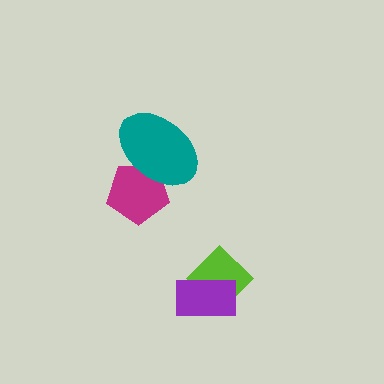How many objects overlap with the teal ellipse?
1 object overlaps with the teal ellipse.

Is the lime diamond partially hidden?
Yes, it is partially covered by another shape.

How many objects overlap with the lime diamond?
1 object overlaps with the lime diamond.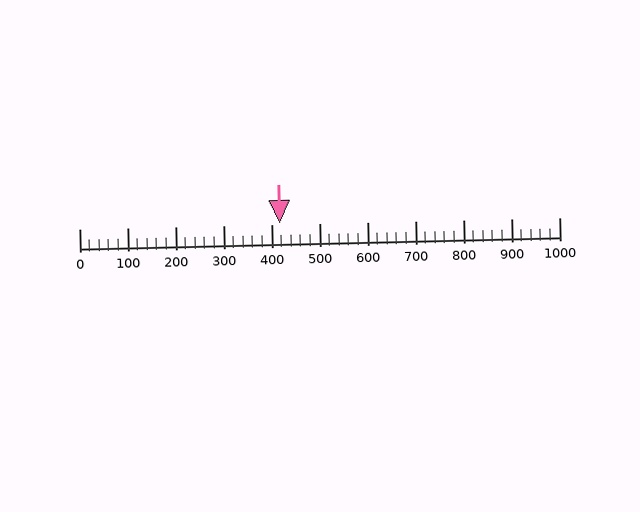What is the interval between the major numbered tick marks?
The major tick marks are spaced 100 units apart.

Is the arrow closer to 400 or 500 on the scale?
The arrow is closer to 400.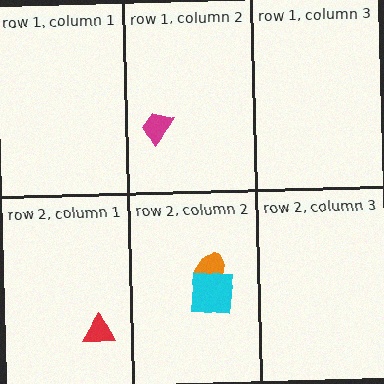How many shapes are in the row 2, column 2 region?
2.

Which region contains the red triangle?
The row 2, column 1 region.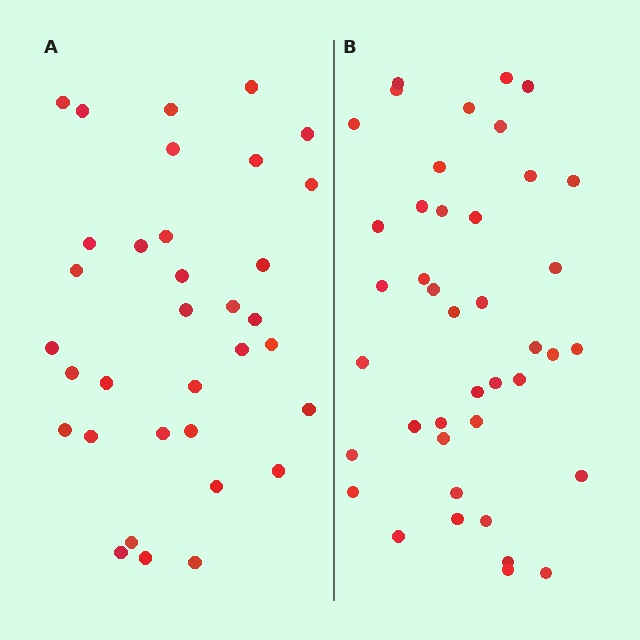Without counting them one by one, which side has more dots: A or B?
Region B (the right region) has more dots.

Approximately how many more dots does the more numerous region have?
Region B has roughly 8 or so more dots than region A.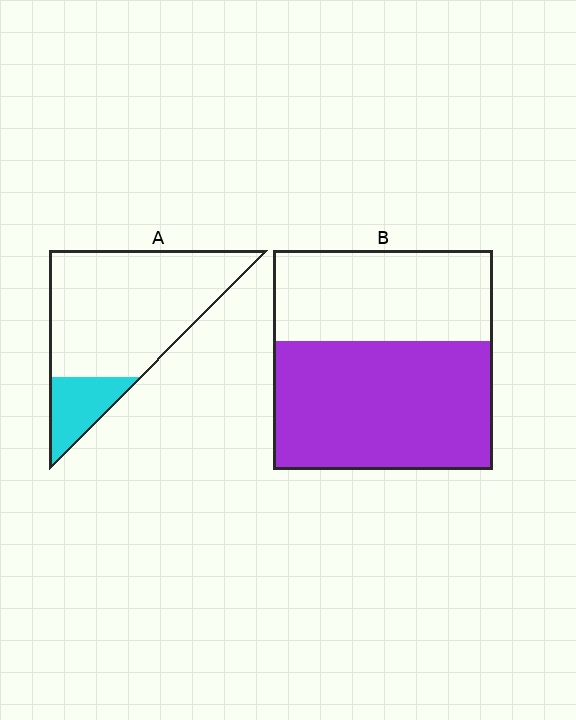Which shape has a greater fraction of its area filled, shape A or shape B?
Shape B.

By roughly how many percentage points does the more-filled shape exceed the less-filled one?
By roughly 40 percentage points (B over A).